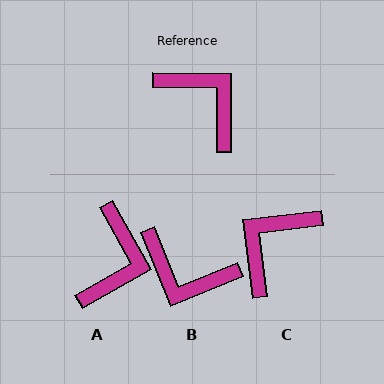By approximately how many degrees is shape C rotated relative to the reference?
Approximately 97 degrees counter-clockwise.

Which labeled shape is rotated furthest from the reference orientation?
B, about 158 degrees away.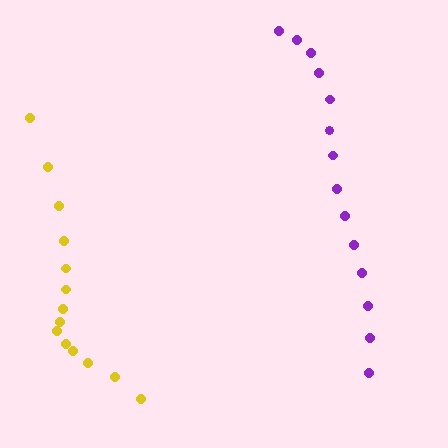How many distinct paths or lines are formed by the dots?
There are 2 distinct paths.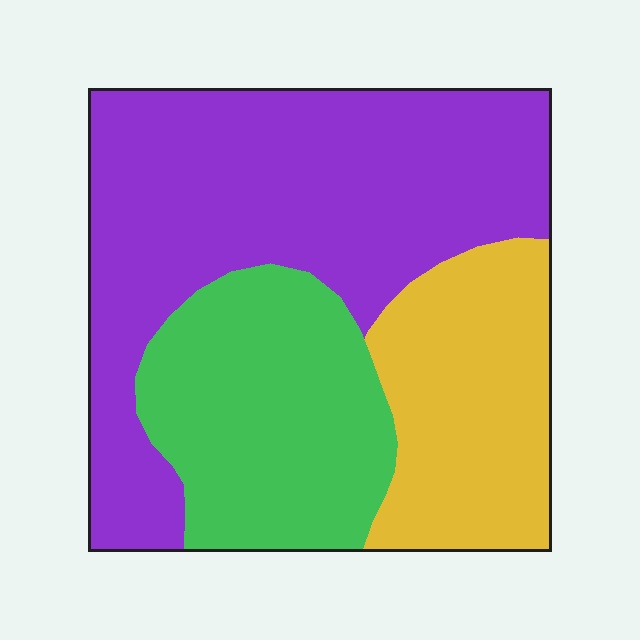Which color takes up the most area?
Purple, at roughly 50%.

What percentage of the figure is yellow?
Yellow covers 23% of the figure.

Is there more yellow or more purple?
Purple.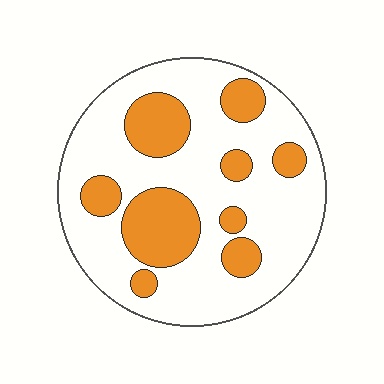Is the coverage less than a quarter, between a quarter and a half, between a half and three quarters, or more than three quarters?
Between a quarter and a half.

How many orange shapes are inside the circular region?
9.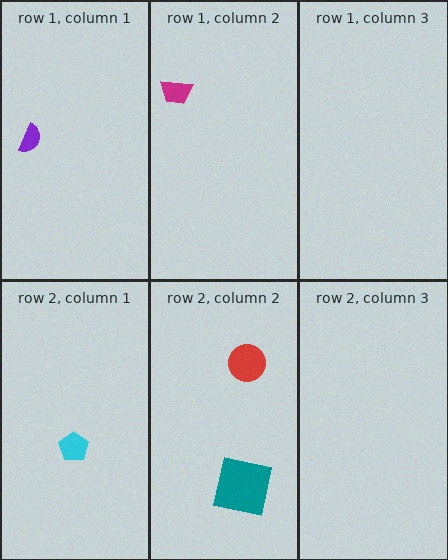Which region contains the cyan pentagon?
The row 2, column 1 region.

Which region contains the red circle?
The row 2, column 2 region.